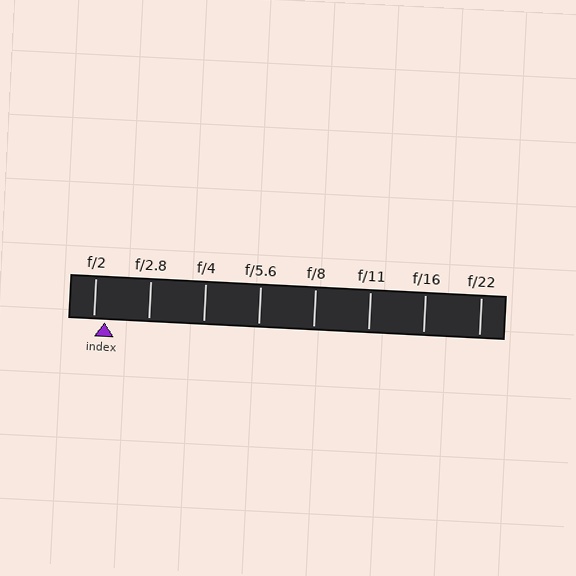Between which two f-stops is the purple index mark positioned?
The index mark is between f/2 and f/2.8.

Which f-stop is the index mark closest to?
The index mark is closest to f/2.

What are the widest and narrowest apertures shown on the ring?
The widest aperture shown is f/2 and the narrowest is f/22.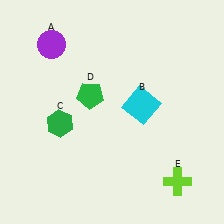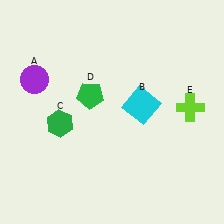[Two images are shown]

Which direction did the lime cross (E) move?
The lime cross (E) moved up.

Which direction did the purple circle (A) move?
The purple circle (A) moved down.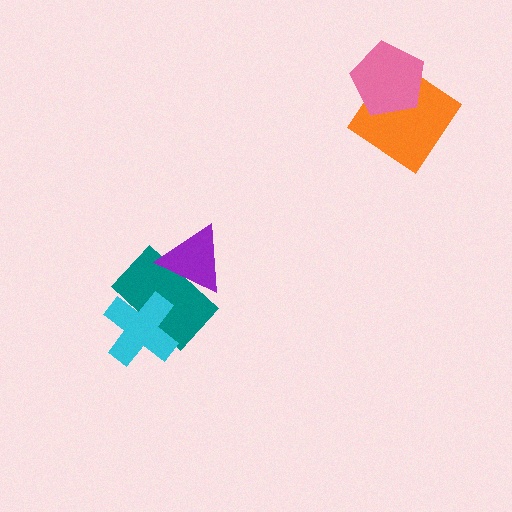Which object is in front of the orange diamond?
The pink pentagon is in front of the orange diamond.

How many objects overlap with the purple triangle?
1 object overlaps with the purple triangle.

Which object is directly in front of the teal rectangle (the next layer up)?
The cyan cross is directly in front of the teal rectangle.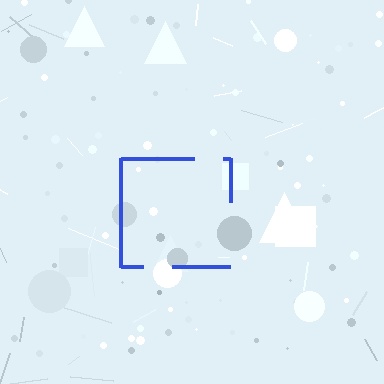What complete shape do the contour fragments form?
The contour fragments form a square.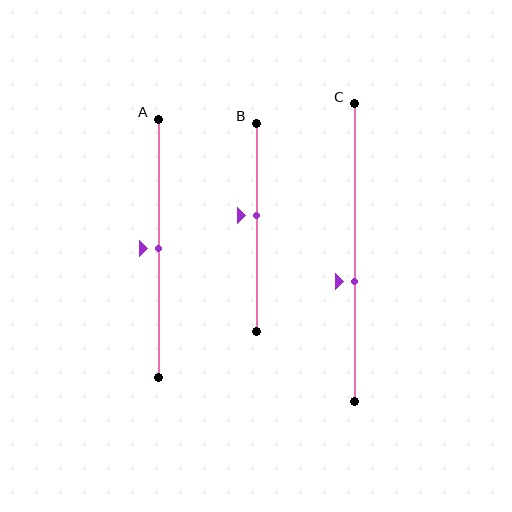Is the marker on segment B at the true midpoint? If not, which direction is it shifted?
No, the marker on segment B is shifted upward by about 6% of the segment length.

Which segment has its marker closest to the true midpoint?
Segment A has its marker closest to the true midpoint.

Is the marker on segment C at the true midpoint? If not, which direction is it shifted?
No, the marker on segment C is shifted downward by about 10% of the segment length.